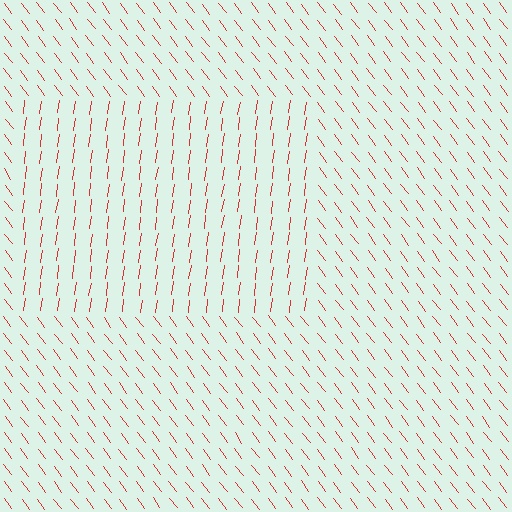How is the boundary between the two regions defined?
The boundary is defined purely by a change in line orientation (approximately 45 degrees difference). All lines are the same color and thickness.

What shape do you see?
I see a rectangle.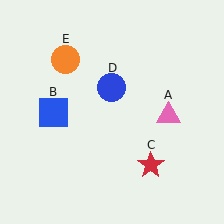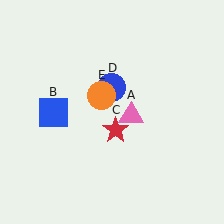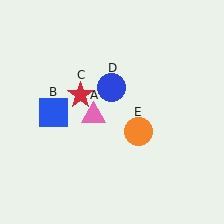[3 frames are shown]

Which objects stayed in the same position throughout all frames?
Blue square (object B) and blue circle (object D) remained stationary.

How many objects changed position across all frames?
3 objects changed position: pink triangle (object A), red star (object C), orange circle (object E).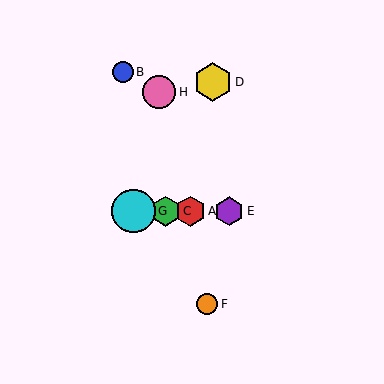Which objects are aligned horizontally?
Objects A, C, E, G are aligned horizontally.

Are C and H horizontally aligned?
No, C is at y≈211 and H is at y≈92.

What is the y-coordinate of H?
Object H is at y≈92.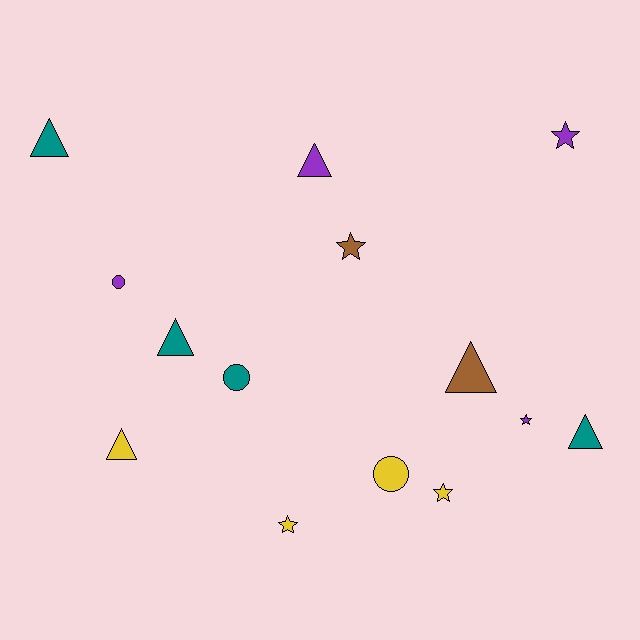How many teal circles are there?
There is 1 teal circle.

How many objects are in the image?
There are 14 objects.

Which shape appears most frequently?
Triangle, with 6 objects.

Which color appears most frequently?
Purple, with 4 objects.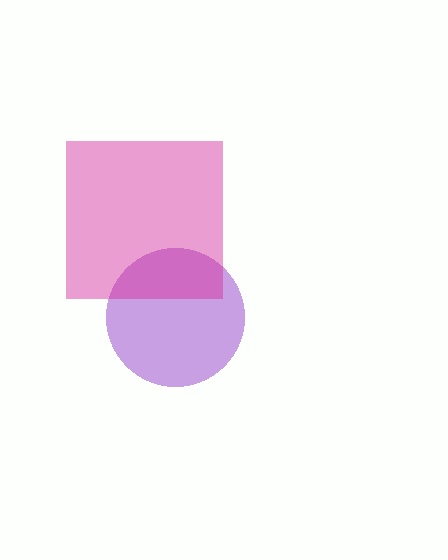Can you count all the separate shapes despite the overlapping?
Yes, there are 2 separate shapes.